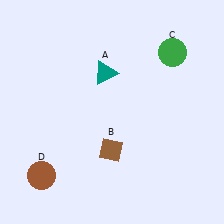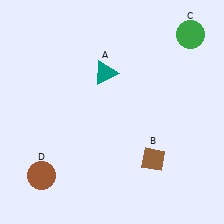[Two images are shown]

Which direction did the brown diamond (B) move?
The brown diamond (B) moved right.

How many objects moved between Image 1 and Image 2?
2 objects moved between the two images.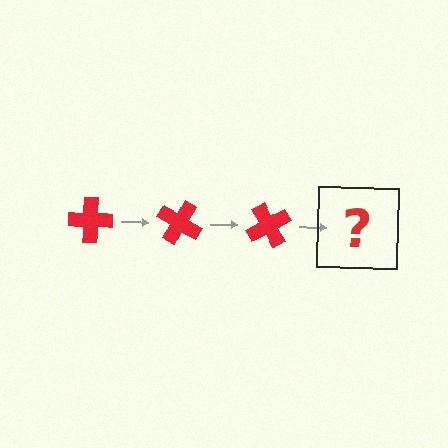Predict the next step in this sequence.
The next step is a red cross rotated 90 degrees.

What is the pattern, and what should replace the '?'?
The pattern is that the cross rotates 30 degrees each step. The '?' should be a red cross rotated 90 degrees.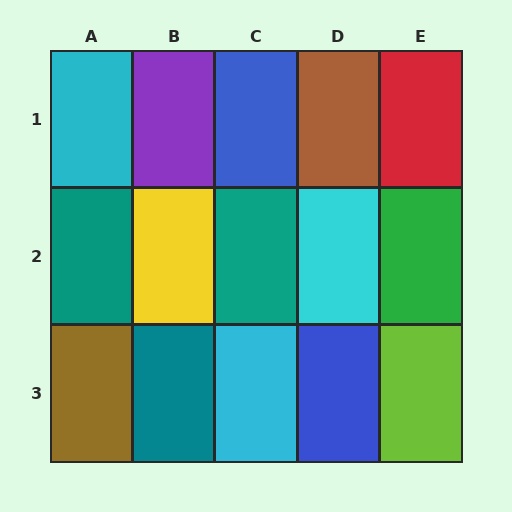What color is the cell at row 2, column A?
Teal.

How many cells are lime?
1 cell is lime.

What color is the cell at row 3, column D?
Blue.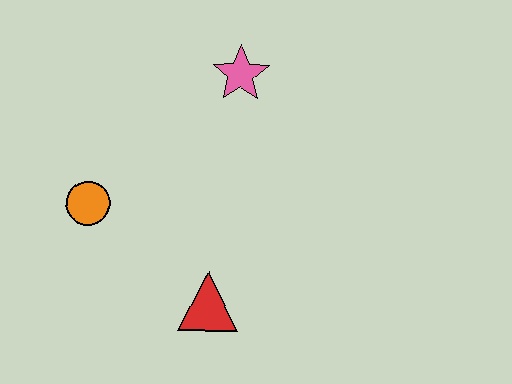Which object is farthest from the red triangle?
The pink star is farthest from the red triangle.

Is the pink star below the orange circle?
No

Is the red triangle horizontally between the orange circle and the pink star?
Yes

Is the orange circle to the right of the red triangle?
No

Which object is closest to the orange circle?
The red triangle is closest to the orange circle.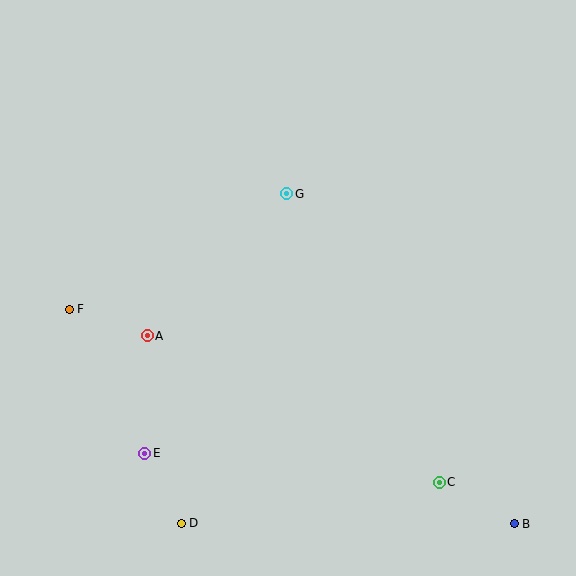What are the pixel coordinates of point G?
Point G is at (287, 194).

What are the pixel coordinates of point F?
Point F is at (69, 309).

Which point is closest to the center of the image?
Point G at (287, 194) is closest to the center.